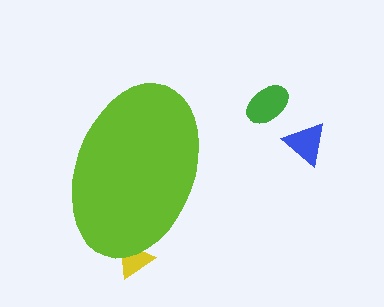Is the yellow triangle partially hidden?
Yes, the yellow triangle is partially hidden behind the lime ellipse.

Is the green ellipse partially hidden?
No, the green ellipse is fully visible.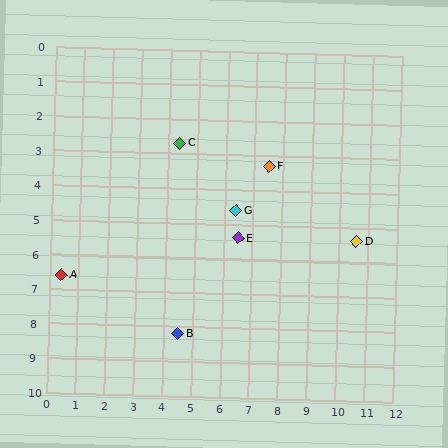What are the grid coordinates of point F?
Point F is at approximately (7.5, 3.3).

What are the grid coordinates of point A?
Point A is at approximately (0.4, 6.6).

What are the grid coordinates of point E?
Point E is at approximately (6.5, 5.4).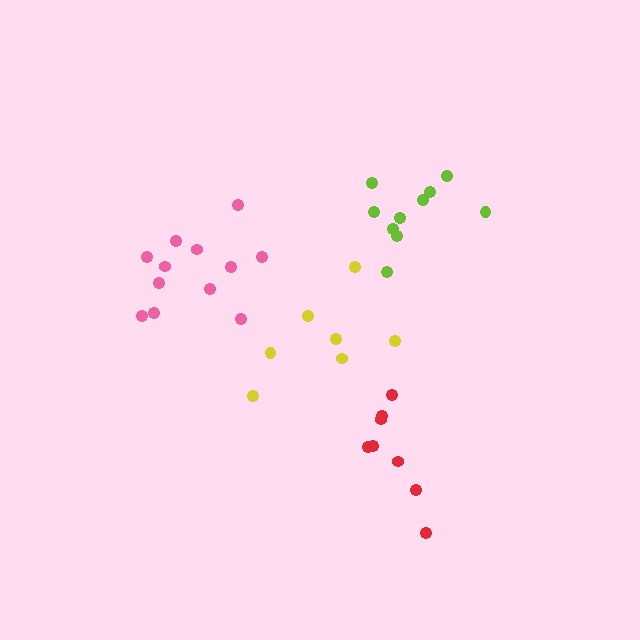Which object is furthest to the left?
The pink cluster is leftmost.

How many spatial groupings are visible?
There are 4 spatial groupings.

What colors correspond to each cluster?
The clusters are colored: lime, yellow, red, pink.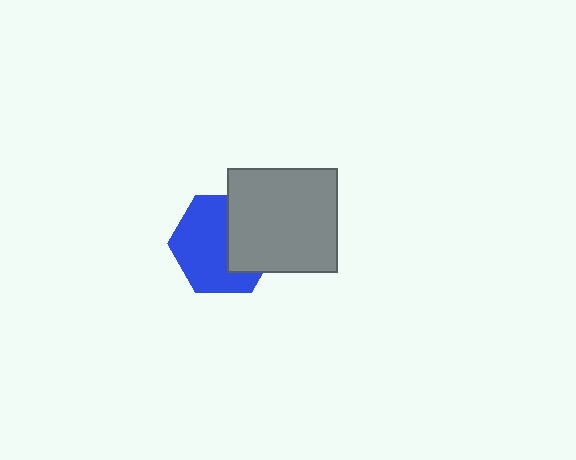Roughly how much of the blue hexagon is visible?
About half of it is visible (roughly 62%).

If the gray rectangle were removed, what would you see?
You would see the complete blue hexagon.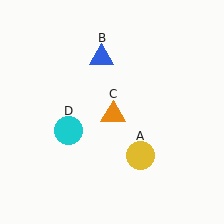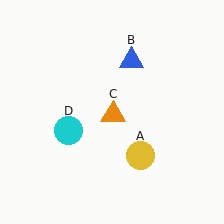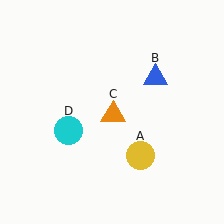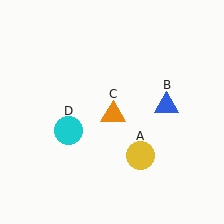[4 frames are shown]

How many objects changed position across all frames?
1 object changed position: blue triangle (object B).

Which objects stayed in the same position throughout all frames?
Yellow circle (object A) and orange triangle (object C) and cyan circle (object D) remained stationary.